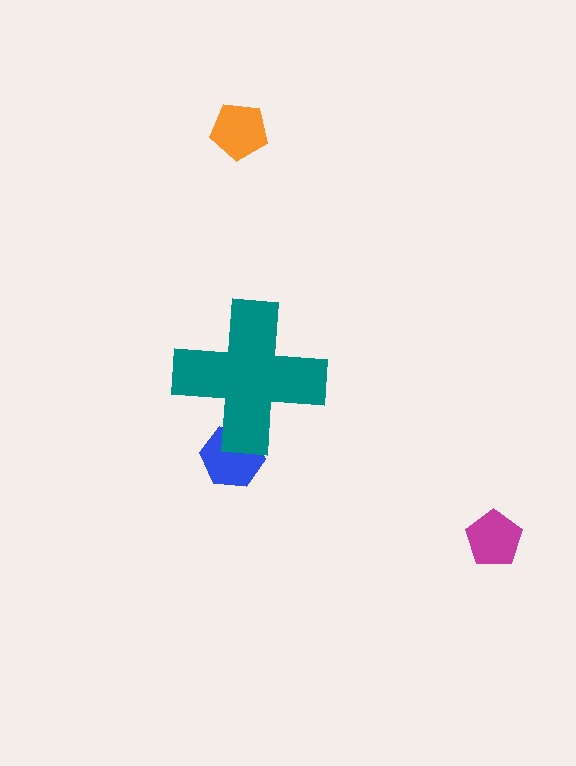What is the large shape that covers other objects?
A teal cross.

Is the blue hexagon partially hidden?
Yes, the blue hexagon is partially hidden behind the teal cross.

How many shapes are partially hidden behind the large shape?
1 shape is partially hidden.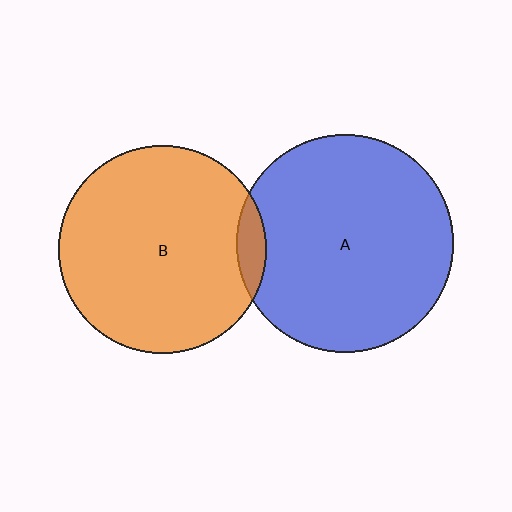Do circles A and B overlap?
Yes.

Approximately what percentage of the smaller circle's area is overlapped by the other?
Approximately 5%.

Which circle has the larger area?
Circle A (blue).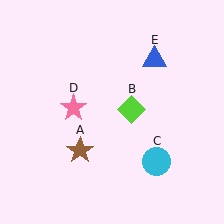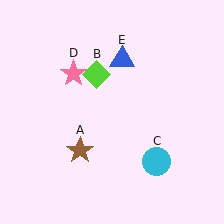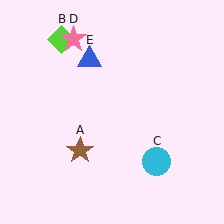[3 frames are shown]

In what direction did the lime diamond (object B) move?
The lime diamond (object B) moved up and to the left.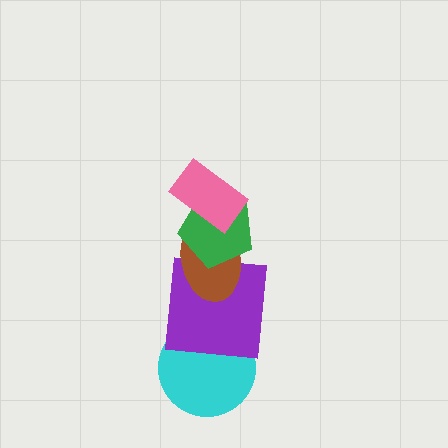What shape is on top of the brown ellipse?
The green pentagon is on top of the brown ellipse.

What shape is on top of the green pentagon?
The pink rectangle is on top of the green pentagon.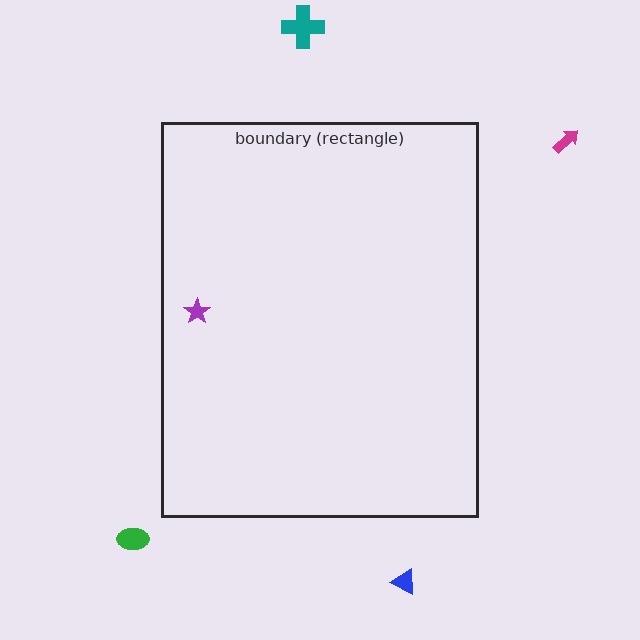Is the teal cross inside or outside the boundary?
Outside.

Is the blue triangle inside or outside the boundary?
Outside.